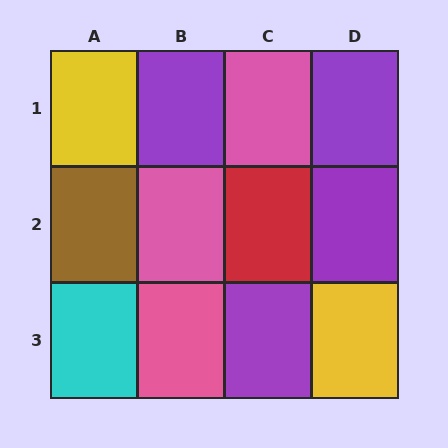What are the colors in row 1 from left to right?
Yellow, purple, pink, purple.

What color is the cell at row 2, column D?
Purple.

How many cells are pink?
3 cells are pink.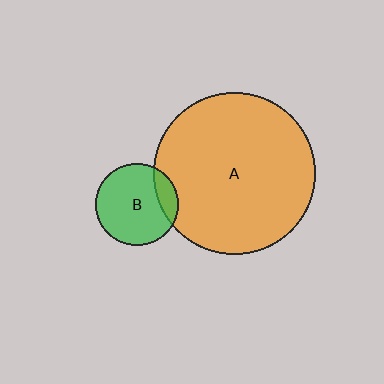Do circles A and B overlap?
Yes.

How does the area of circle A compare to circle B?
Approximately 3.9 times.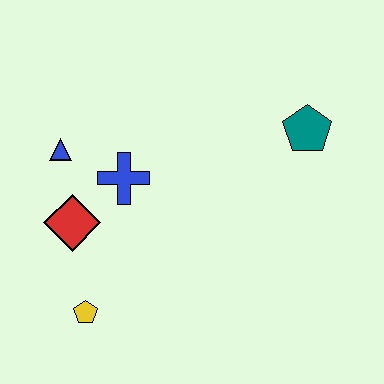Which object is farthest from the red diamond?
The teal pentagon is farthest from the red diamond.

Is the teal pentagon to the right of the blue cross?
Yes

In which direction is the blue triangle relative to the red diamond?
The blue triangle is above the red diamond.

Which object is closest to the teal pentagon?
The blue cross is closest to the teal pentagon.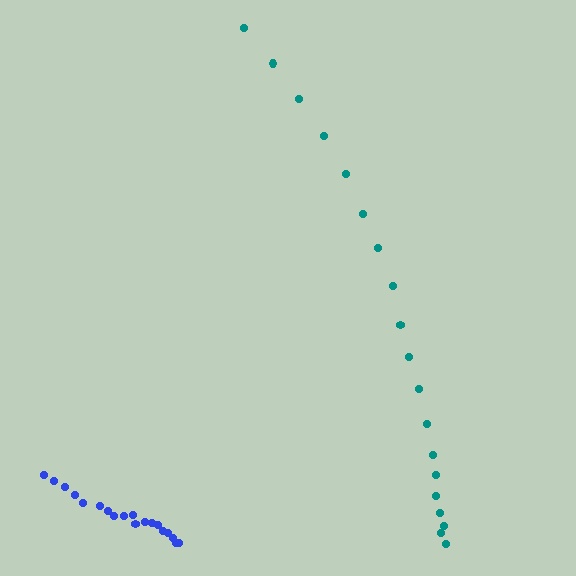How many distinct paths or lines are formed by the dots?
There are 2 distinct paths.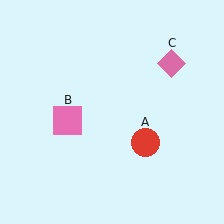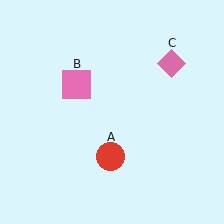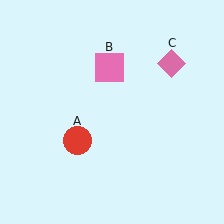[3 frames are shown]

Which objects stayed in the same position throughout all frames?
Pink diamond (object C) remained stationary.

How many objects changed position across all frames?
2 objects changed position: red circle (object A), pink square (object B).